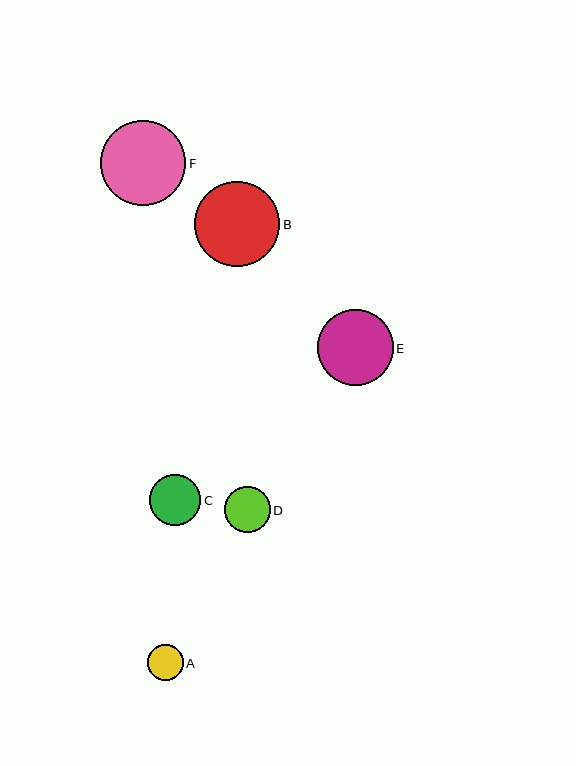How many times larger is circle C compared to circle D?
Circle C is approximately 1.1 times the size of circle D.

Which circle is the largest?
Circle B is the largest with a size of approximately 86 pixels.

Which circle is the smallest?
Circle A is the smallest with a size of approximately 36 pixels.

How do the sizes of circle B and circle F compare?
Circle B and circle F are approximately the same size.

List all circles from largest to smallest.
From largest to smallest: B, F, E, C, D, A.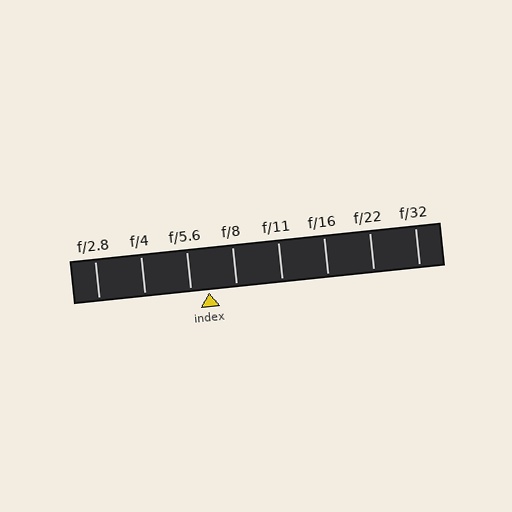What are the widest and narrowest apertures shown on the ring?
The widest aperture shown is f/2.8 and the narrowest is f/32.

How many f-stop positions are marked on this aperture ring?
There are 8 f-stop positions marked.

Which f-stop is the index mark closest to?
The index mark is closest to f/5.6.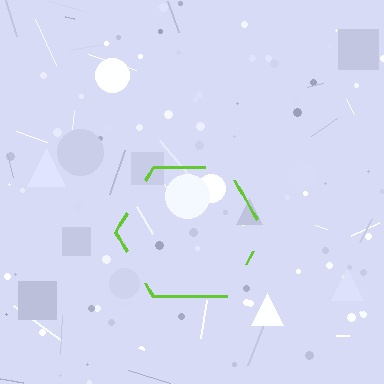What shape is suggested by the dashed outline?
The dashed outline suggests a hexagon.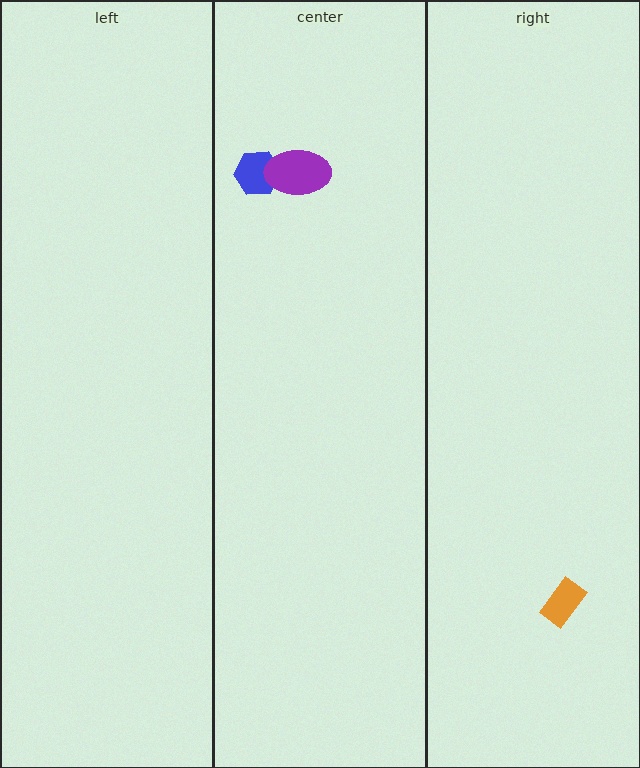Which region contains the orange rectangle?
The right region.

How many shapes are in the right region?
1.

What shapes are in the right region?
The orange rectangle.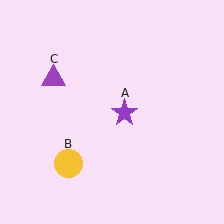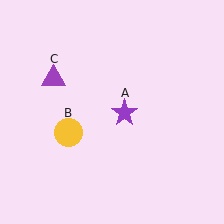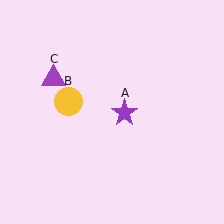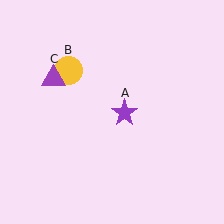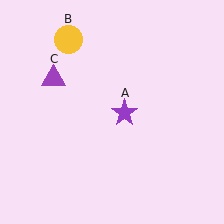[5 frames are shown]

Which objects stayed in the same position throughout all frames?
Purple star (object A) and purple triangle (object C) remained stationary.